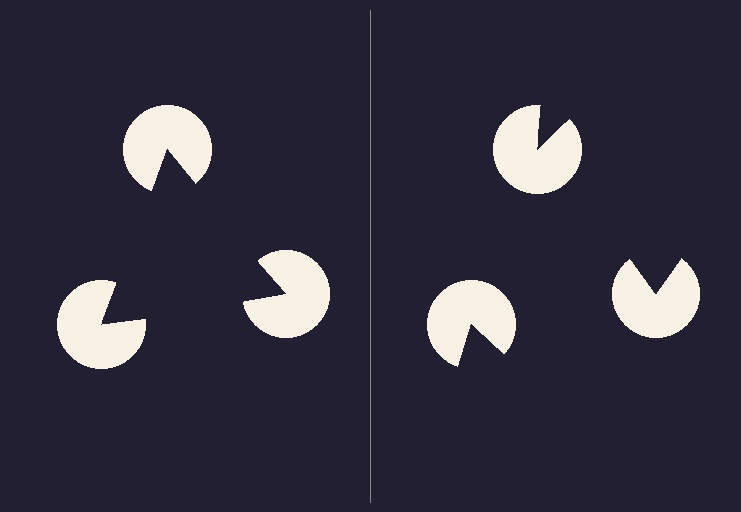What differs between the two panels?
The pac-man discs are positioned identically on both sides; only the wedge orientations differ. On the left they align to a triangle; on the right they are misaligned.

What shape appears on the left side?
An illusory triangle.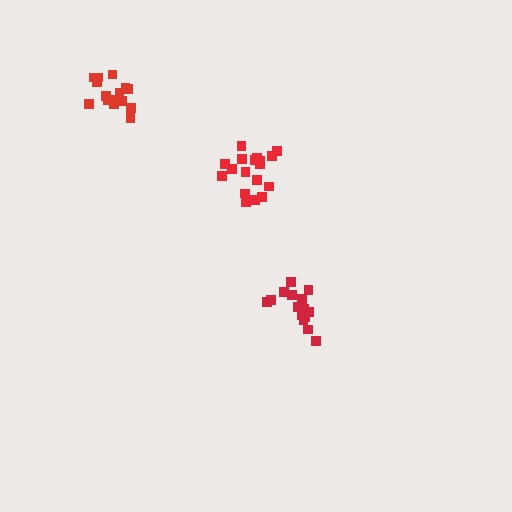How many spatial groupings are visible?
There are 3 spatial groupings.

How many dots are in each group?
Group 1: 15 dots, Group 2: 15 dots, Group 3: 18 dots (48 total).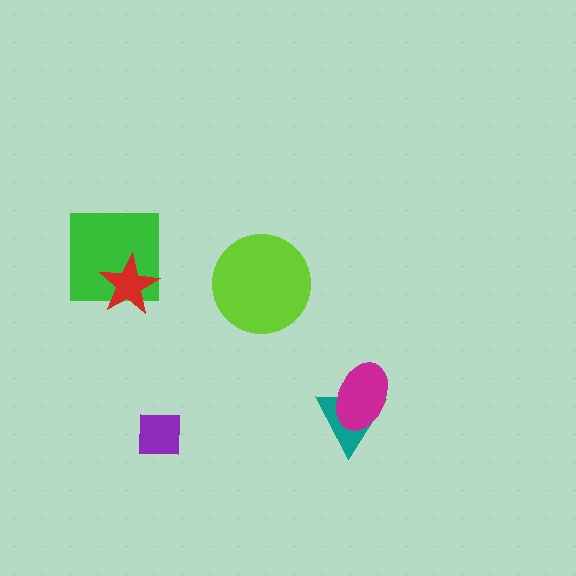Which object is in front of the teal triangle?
The magenta ellipse is in front of the teal triangle.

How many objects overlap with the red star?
1 object overlaps with the red star.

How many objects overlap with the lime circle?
0 objects overlap with the lime circle.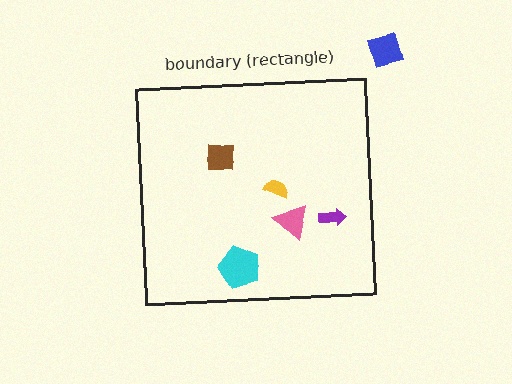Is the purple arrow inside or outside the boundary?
Inside.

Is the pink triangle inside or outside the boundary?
Inside.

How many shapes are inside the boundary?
5 inside, 1 outside.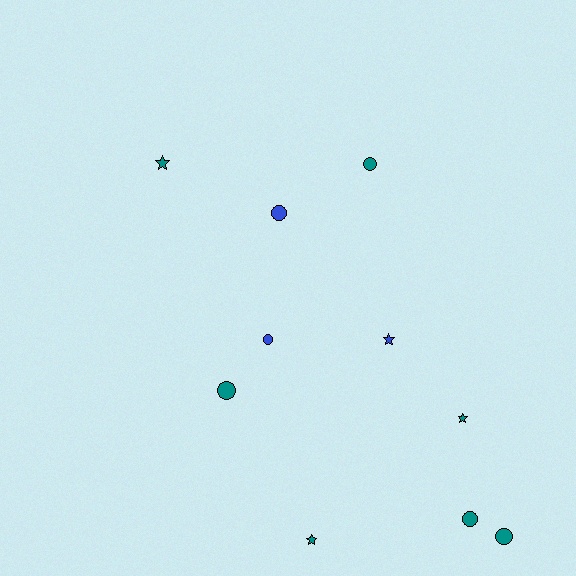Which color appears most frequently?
Teal, with 7 objects.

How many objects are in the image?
There are 10 objects.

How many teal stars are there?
There are 3 teal stars.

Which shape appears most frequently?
Circle, with 6 objects.